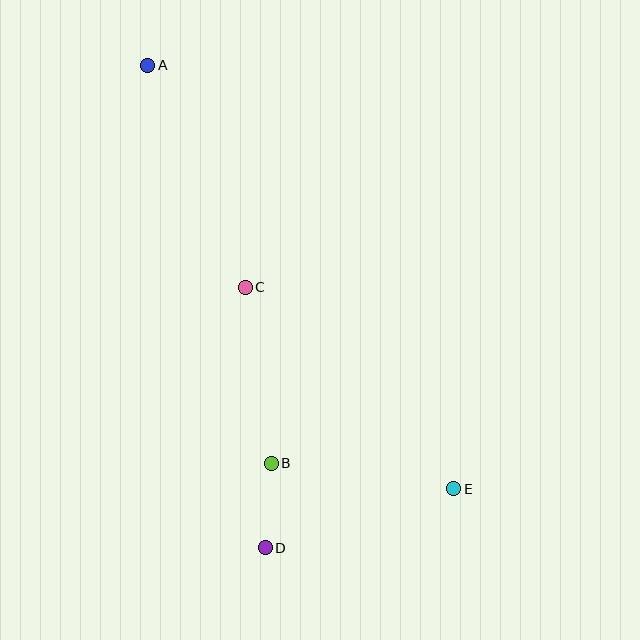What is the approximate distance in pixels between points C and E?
The distance between C and E is approximately 290 pixels.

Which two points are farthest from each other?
Points A and E are farthest from each other.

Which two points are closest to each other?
Points B and D are closest to each other.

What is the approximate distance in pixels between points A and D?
The distance between A and D is approximately 497 pixels.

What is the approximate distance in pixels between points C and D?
The distance between C and D is approximately 261 pixels.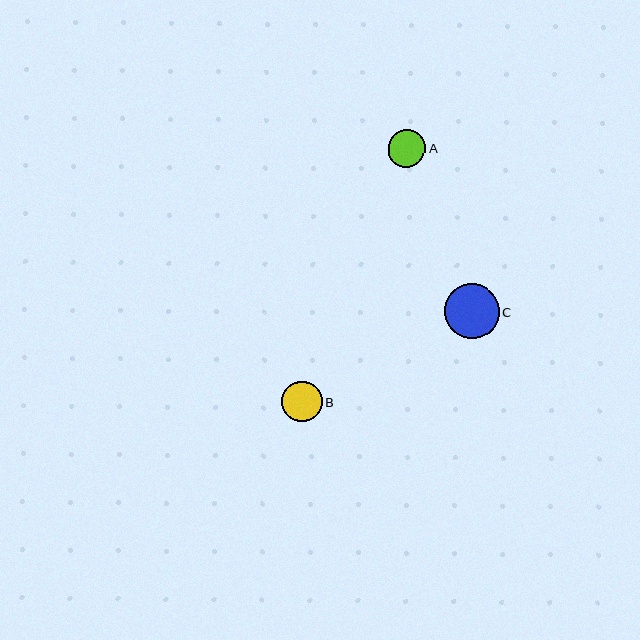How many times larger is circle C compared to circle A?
Circle C is approximately 1.5 times the size of circle A.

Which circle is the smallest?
Circle A is the smallest with a size of approximately 38 pixels.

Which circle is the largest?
Circle C is the largest with a size of approximately 55 pixels.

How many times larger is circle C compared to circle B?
Circle C is approximately 1.3 times the size of circle B.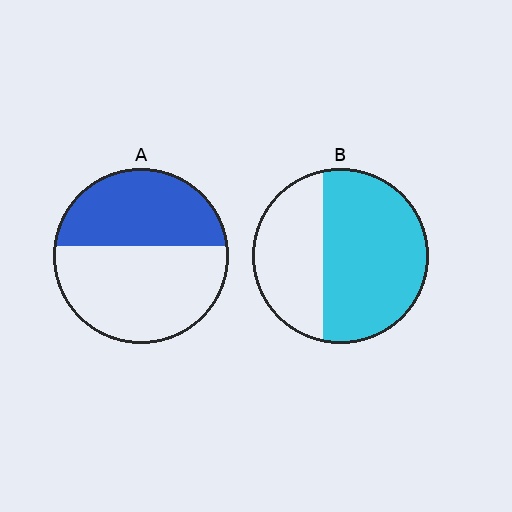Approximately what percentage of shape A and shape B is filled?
A is approximately 45% and B is approximately 65%.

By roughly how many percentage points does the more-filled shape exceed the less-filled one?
By roughly 20 percentage points (B over A).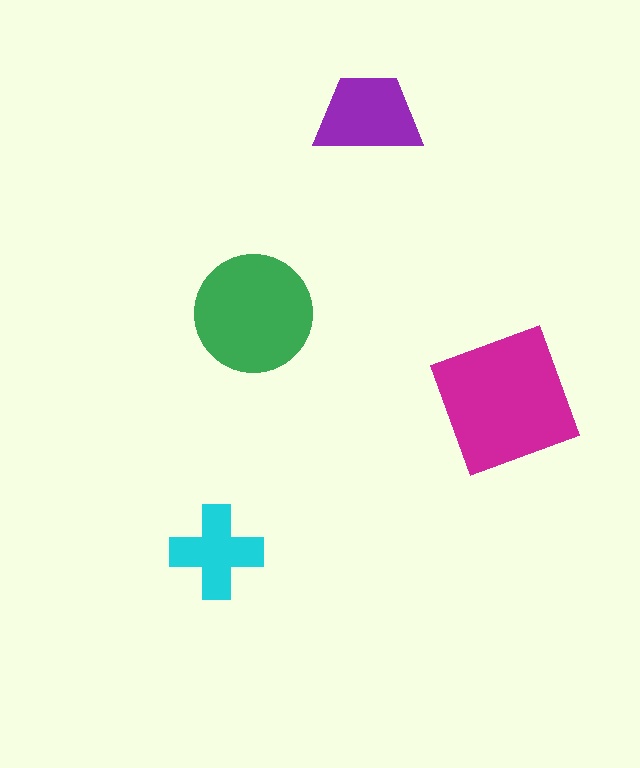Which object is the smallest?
The cyan cross.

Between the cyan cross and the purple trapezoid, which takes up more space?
The purple trapezoid.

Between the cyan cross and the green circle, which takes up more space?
The green circle.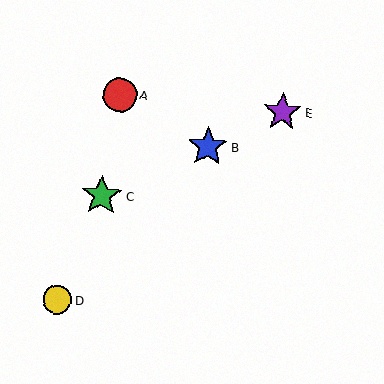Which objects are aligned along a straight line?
Objects B, C, E are aligned along a straight line.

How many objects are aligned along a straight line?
3 objects (B, C, E) are aligned along a straight line.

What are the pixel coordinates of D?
Object D is at (57, 300).